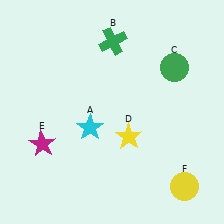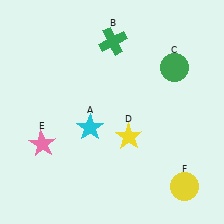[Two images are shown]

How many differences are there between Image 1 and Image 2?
There is 1 difference between the two images.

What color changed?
The star (E) changed from magenta in Image 1 to pink in Image 2.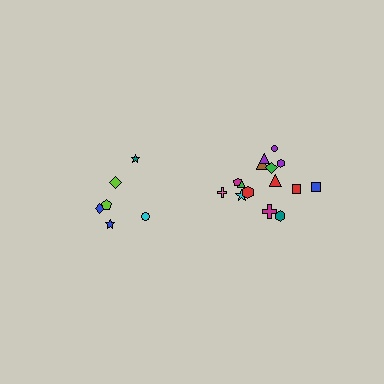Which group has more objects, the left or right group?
The right group.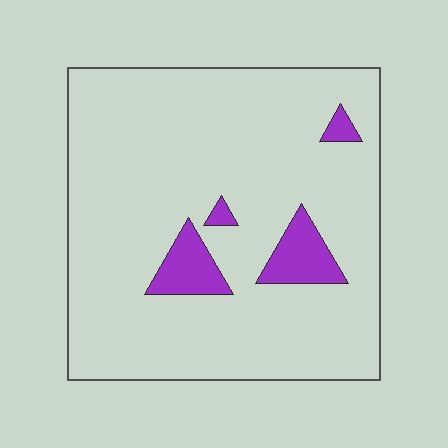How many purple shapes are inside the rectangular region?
4.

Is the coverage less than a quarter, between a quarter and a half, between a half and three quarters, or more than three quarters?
Less than a quarter.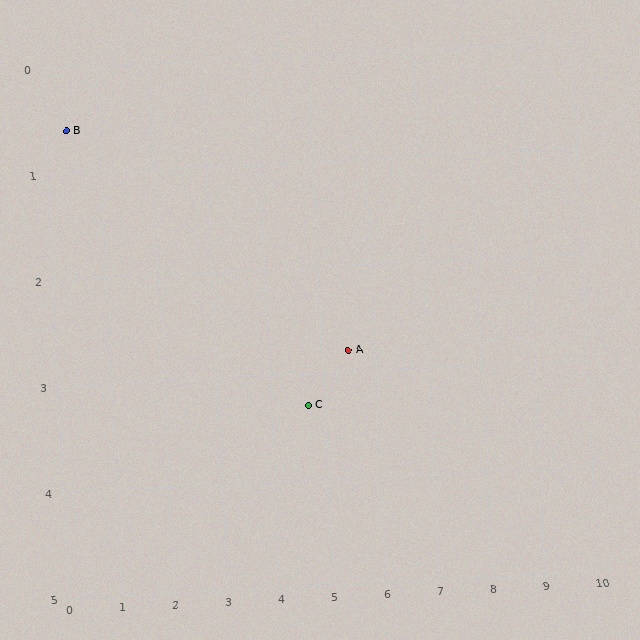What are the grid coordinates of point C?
Point C is at approximately (4.7, 3.3).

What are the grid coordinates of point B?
Point B is at approximately (0.4, 0.6).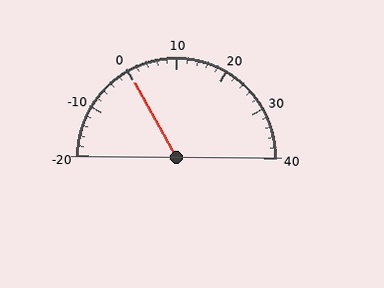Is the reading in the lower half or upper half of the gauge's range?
The reading is in the lower half of the range (-20 to 40).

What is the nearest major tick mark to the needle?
The nearest major tick mark is 0.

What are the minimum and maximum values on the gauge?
The gauge ranges from -20 to 40.